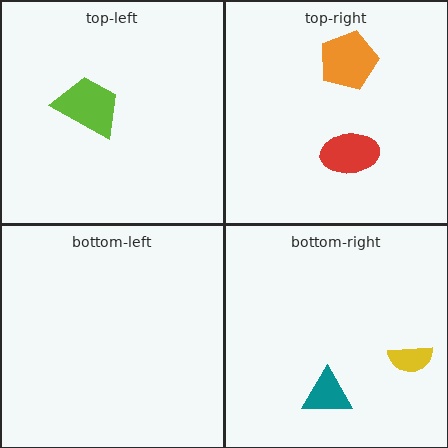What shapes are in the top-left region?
The lime trapezoid.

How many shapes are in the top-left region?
1.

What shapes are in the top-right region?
The orange pentagon, the red ellipse.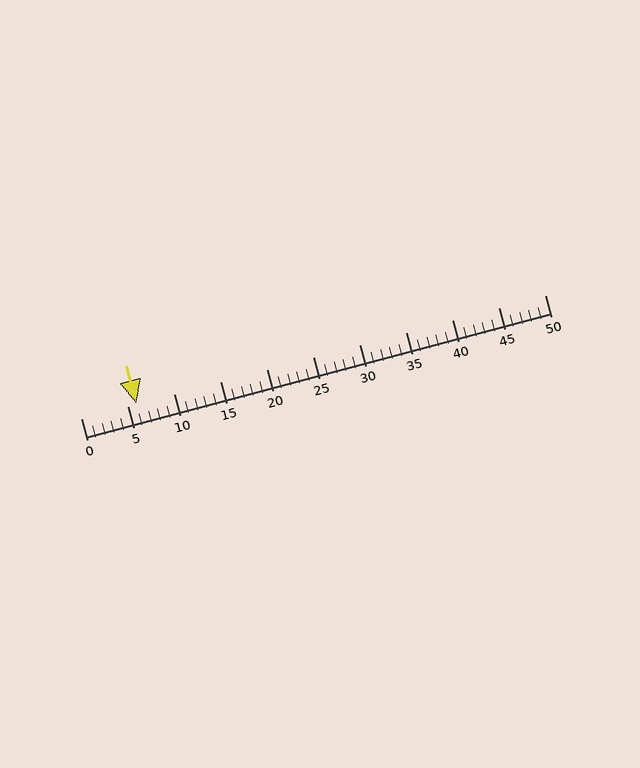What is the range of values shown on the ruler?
The ruler shows values from 0 to 50.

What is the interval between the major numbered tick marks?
The major tick marks are spaced 5 units apart.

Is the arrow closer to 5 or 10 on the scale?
The arrow is closer to 5.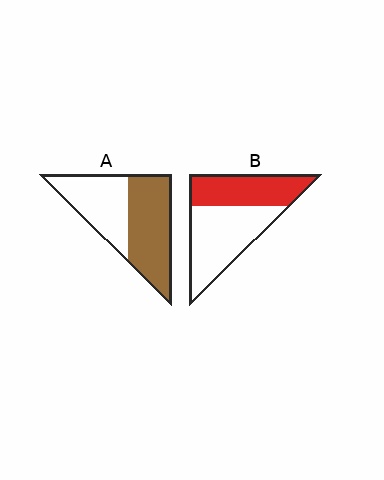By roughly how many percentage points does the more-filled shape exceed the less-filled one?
By roughly 10 percentage points (A over B).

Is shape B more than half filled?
No.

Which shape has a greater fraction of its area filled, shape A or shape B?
Shape A.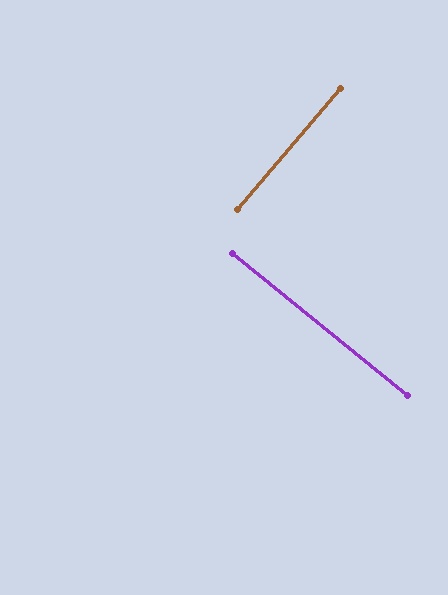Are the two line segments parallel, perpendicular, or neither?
Perpendicular — they meet at approximately 89°.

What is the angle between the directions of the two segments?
Approximately 89 degrees.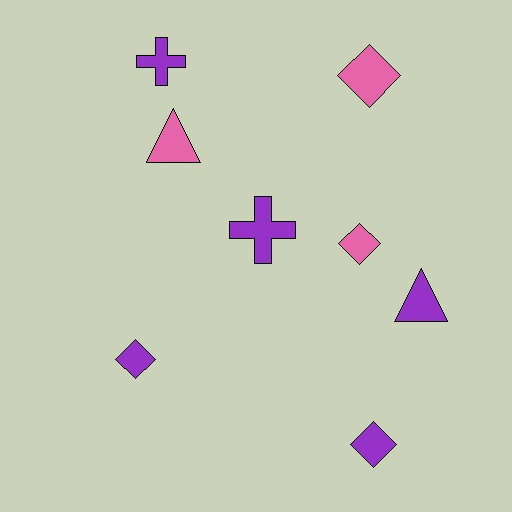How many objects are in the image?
There are 8 objects.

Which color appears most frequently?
Purple, with 5 objects.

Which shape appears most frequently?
Diamond, with 4 objects.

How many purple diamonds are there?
There are 2 purple diamonds.